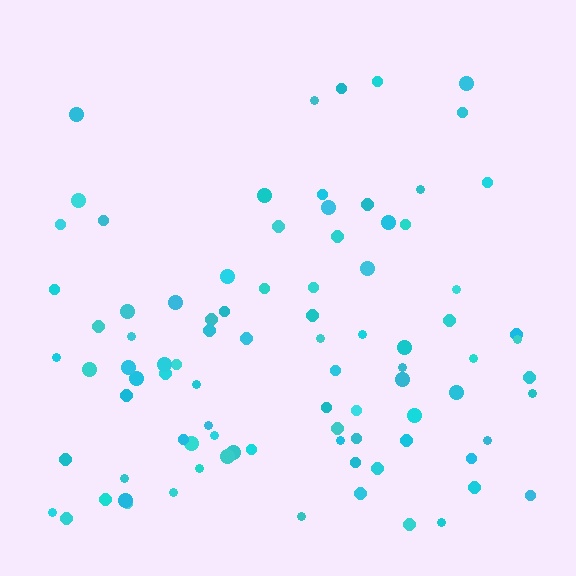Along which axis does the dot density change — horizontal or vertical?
Vertical.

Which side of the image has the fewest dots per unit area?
The top.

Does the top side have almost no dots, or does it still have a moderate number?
Still a moderate number, just noticeably fewer than the bottom.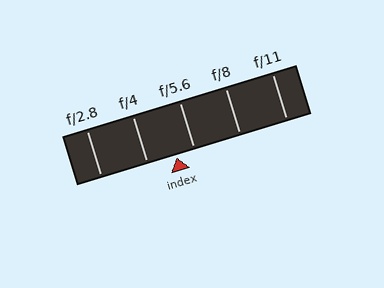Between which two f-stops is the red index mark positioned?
The index mark is between f/4 and f/5.6.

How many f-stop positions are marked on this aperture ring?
There are 5 f-stop positions marked.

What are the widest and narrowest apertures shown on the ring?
The widest aperture shown is f/2.8 and the narrowest is f/11.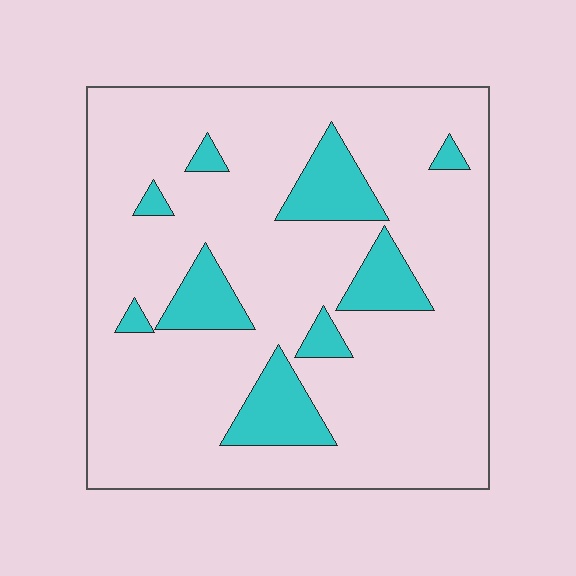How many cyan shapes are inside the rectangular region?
9.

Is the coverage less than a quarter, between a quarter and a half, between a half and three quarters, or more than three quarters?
Less than a quarter.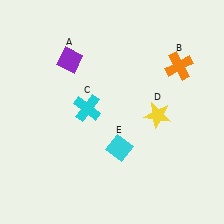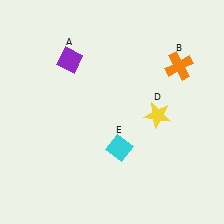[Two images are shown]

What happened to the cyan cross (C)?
The cyan cross (C) was removed in Image 2. It was in the top-left area of Image 1.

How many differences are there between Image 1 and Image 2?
There is 1 difference between the two images.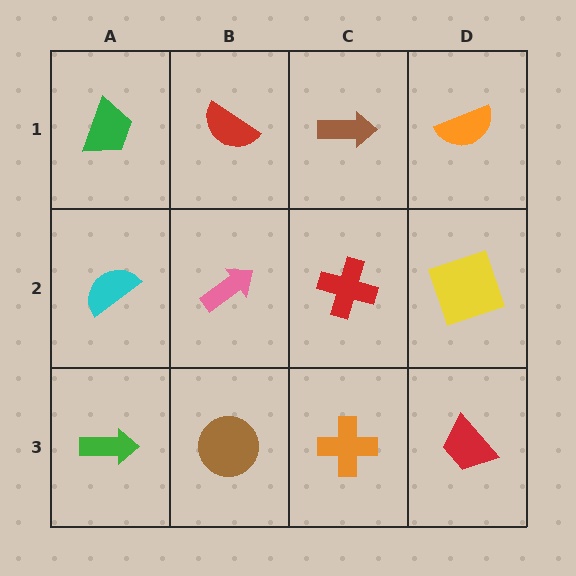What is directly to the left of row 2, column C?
A pink arrow.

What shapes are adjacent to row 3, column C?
A red cross (row 2, column C), a brown circle (row 3, column B), a red trapezoid (row 3, column D).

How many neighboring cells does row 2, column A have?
3.